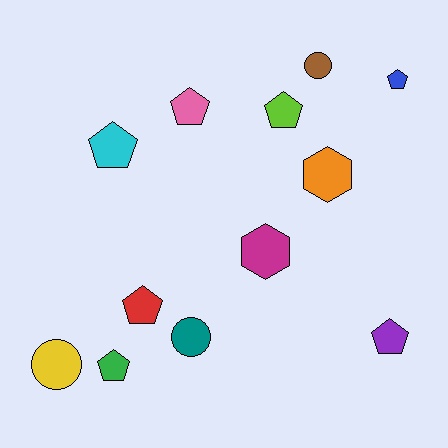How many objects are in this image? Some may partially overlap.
There are 12 objects.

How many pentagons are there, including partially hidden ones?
There are 7 pentagons.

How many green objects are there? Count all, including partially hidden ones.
There is 1 green object.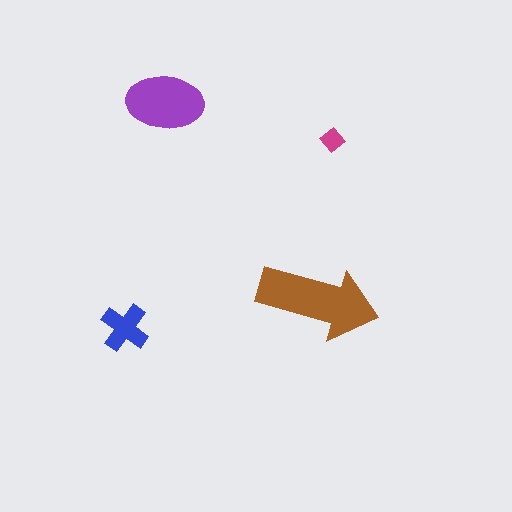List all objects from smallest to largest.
The magenta diamond, the blue cross, the purple ellipse, the brown arrow.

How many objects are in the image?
There are 4 objects in the image.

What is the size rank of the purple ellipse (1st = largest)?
2nd.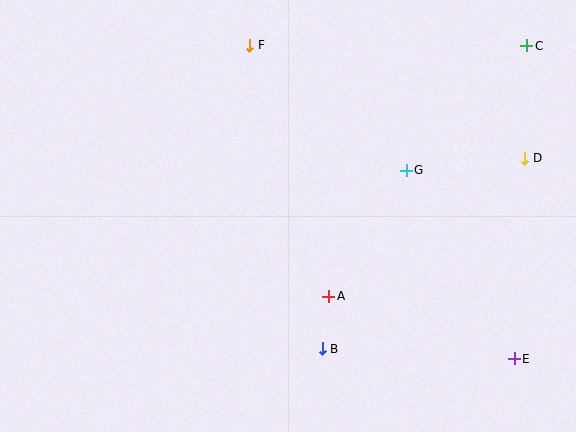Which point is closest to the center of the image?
Point A at (329, 296) is closest to the center.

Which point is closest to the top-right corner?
Point C is closest to the top-right corner.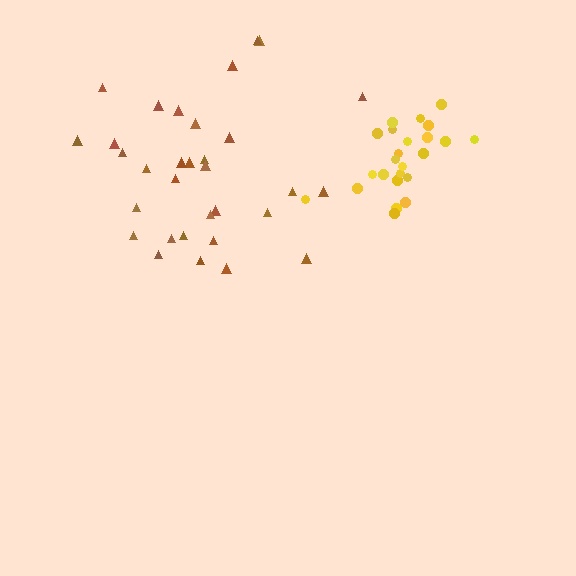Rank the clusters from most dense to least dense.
yellow, brown.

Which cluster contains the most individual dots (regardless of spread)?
Brown (32).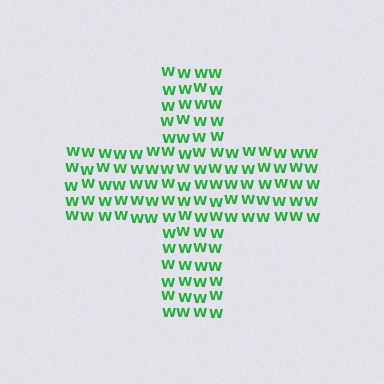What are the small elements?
The small elements are letter W's.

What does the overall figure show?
The overall figure shows a cross.